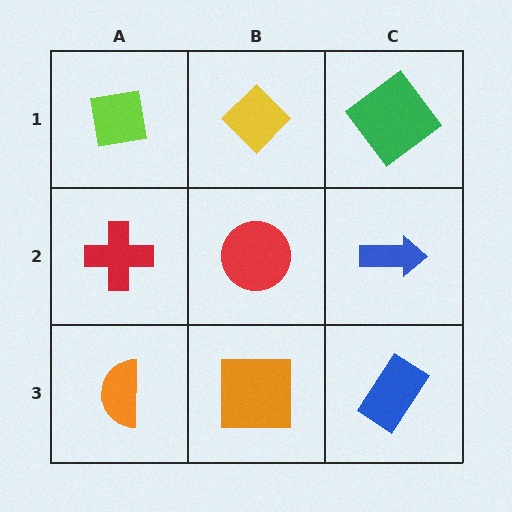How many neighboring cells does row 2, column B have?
4.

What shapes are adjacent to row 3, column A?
A red cross (row 2, column A), an orange square (row 3, column B).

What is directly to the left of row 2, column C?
A red circle.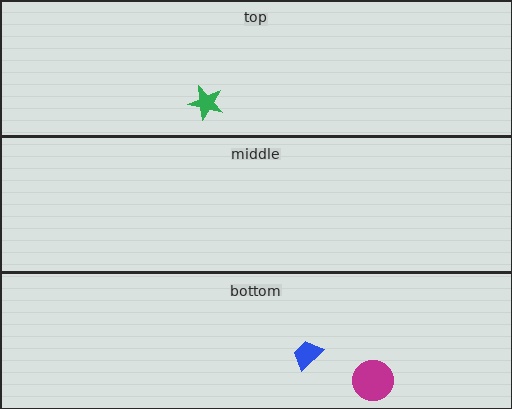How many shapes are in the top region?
1.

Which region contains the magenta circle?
The bottom region.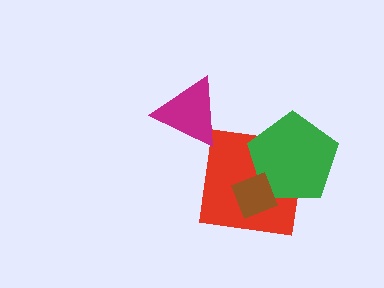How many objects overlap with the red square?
2 objects overlap with the red square.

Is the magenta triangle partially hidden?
No, no other shape covers it.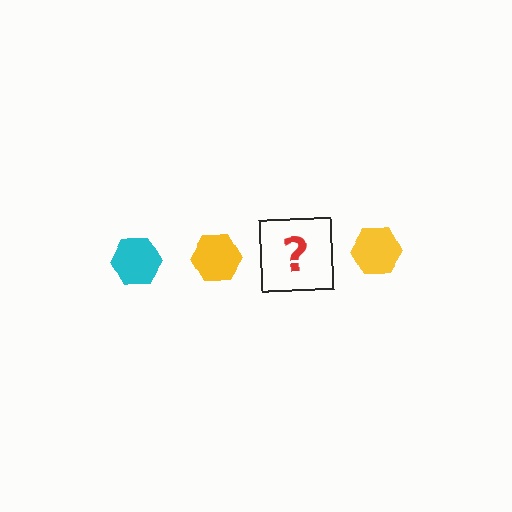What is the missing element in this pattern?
The missing element is a cyan hexagon.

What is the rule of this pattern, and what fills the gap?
The rule is that the pattern cycles through cyan, yellow hexagons. The gap should be filled with a cyan hexagon.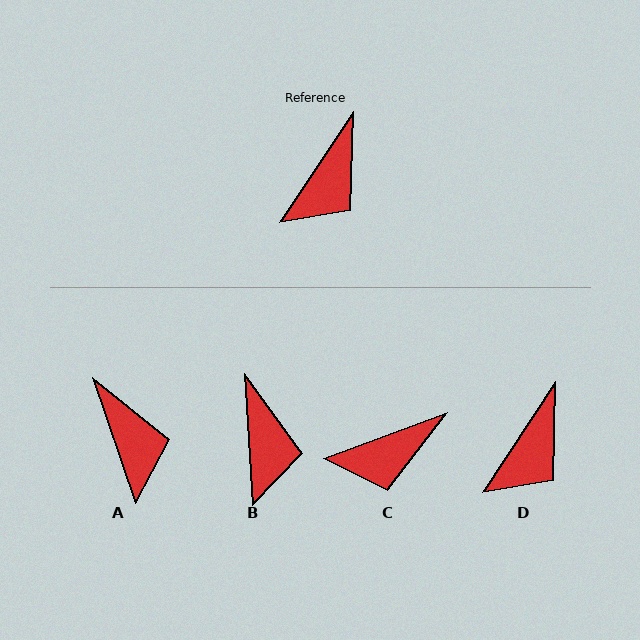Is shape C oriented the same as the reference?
No, it is off by about 36 degrees.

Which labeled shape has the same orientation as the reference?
D.